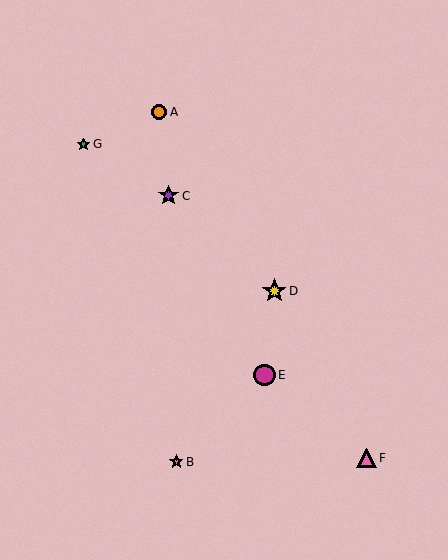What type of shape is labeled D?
Shape D is a yellow star.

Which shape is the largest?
The yellow star (labeled D) is the largest.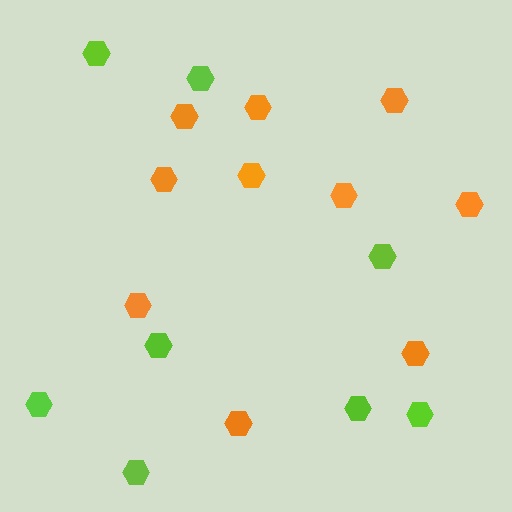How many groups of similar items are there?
There are 2 groups: one group of lime hexagons (8) and one group of orange hexagons (10).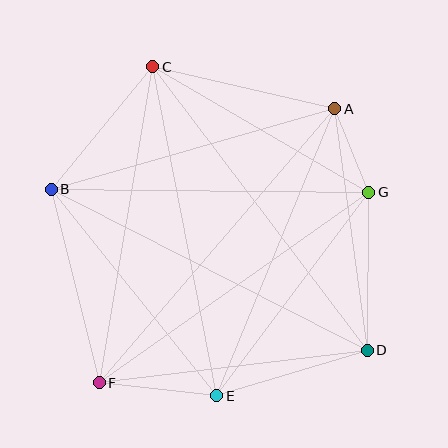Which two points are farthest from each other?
Points A and F are farthest from each other.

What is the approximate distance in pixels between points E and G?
The distance between E and G is approximately 254 pixels.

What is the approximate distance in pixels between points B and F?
The distance between B and F is approximately 199 pixels.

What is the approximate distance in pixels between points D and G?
The distance between D and G is approximately 158 pixels.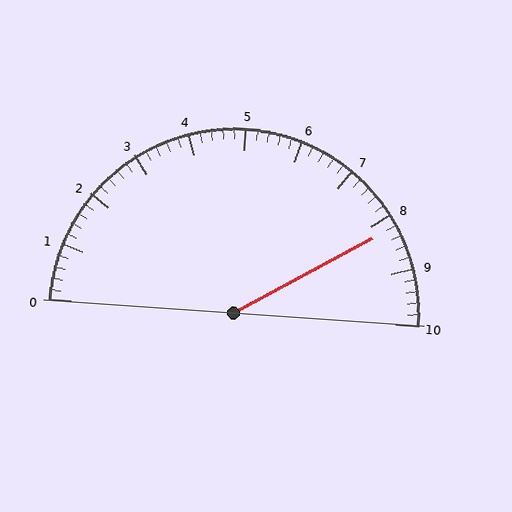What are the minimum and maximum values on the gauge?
The gauge ranges from 0 to 10.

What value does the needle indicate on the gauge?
The needle indicates approximately 8.2.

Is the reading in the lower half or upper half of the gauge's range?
The reading is in the upper half of the range (0 to 10).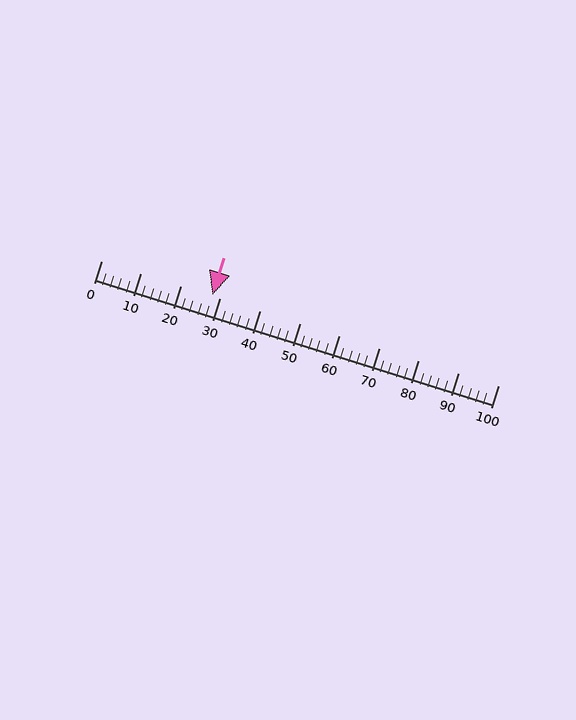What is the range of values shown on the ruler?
The ruler shows values from 0 to 100.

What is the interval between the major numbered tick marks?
The major tick marks are spaced 10 units apart.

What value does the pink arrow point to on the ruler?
The pink arrow points to approximately 28.